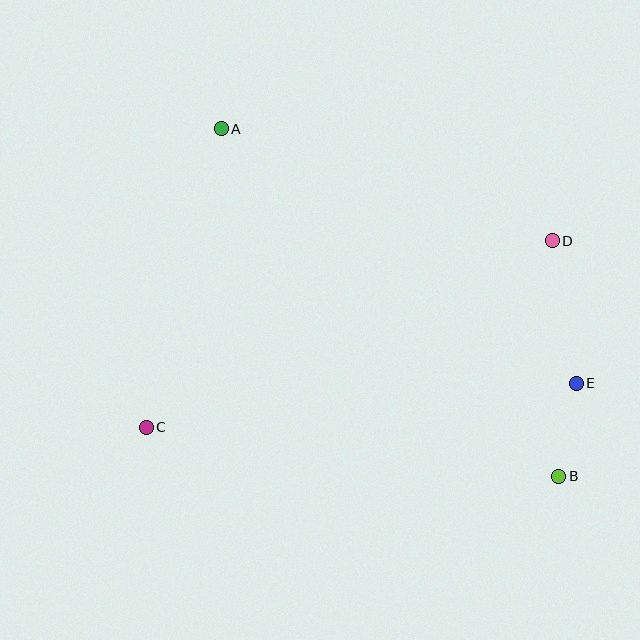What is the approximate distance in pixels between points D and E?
The distance between D and E is approximately 144 pixels.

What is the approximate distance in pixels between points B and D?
The distance between B and D is approximately 236 pixels.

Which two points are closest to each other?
Points B and E are closest to each other.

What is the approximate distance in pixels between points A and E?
The distance between A and E is approximately 437 pixels.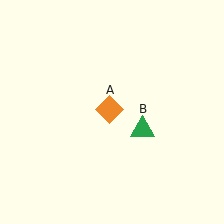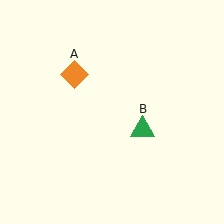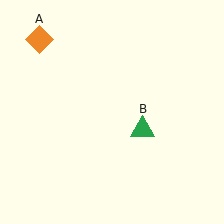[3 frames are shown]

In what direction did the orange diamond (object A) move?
The orange diamond (object A) moved up and to the left.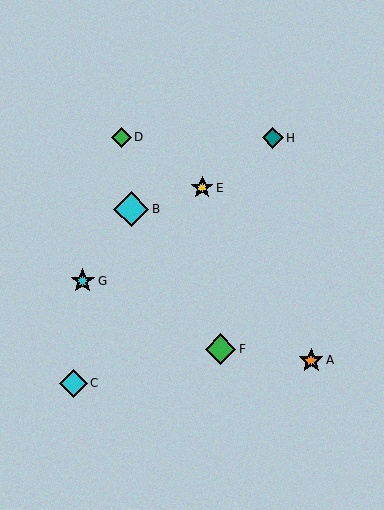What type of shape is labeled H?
Shape H is a teal diamond.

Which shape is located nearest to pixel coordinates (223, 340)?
The green diamond (labeled F) at (221, 349) is nearest to that location.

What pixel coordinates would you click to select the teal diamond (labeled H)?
Click at (273, 138) to select the teal diamond H.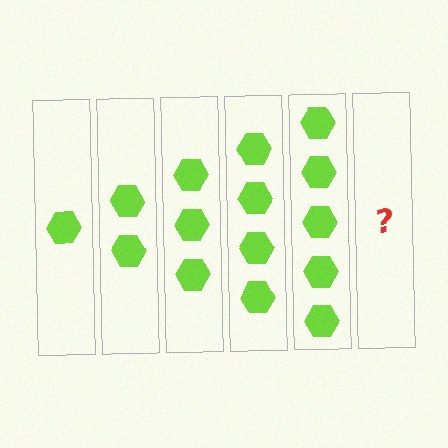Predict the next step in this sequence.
The next step is 6 hexagons.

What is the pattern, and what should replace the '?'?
The pattern is that each step adds one more hexagon. The '?' should be 6 hexagons.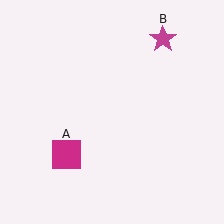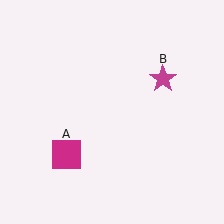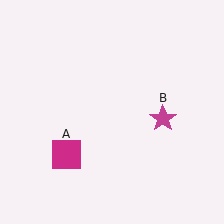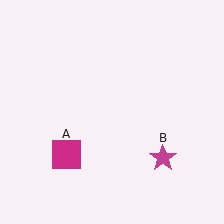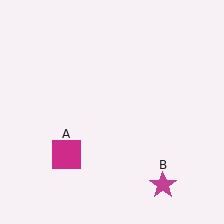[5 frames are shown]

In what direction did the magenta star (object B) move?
The magenta star (object B) moved down.